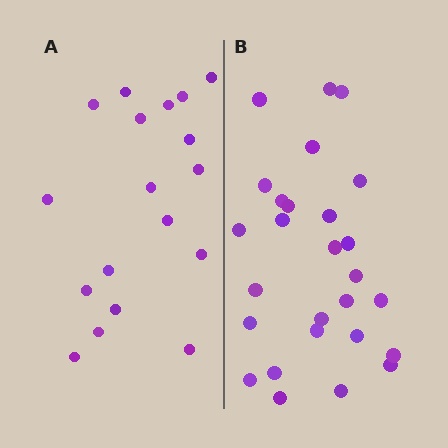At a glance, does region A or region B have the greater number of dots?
Region B (the right region) has more dots.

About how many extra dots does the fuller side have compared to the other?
Region B has roughly 8 or so more dots than region A.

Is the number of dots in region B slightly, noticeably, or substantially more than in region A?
Region B has substantially more. The ratio is roughly 1.5 to 1.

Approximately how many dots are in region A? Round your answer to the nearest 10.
About 20 dots. (The exact count is 18, which rounds to 20.)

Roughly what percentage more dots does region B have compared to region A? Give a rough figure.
About 50% more.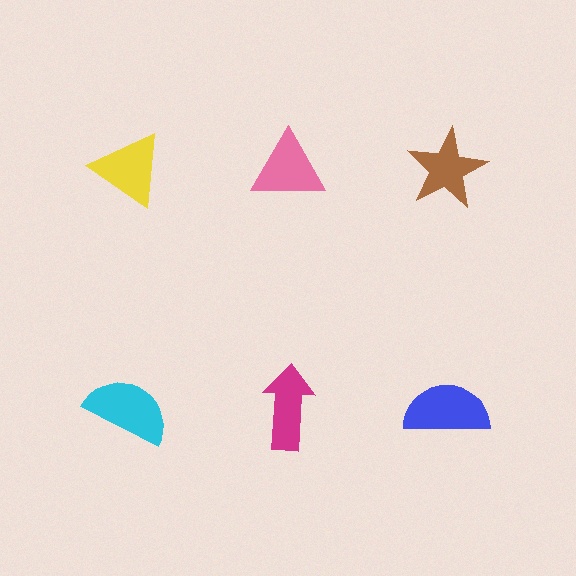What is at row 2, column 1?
A cyan semicircle.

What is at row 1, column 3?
A brown star.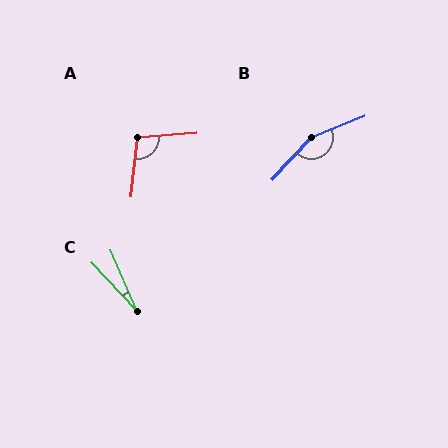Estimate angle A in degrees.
Approximately 100 degrees.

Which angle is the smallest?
C, at approximately 19 degrees.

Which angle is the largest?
B, at approximately 154 degrees.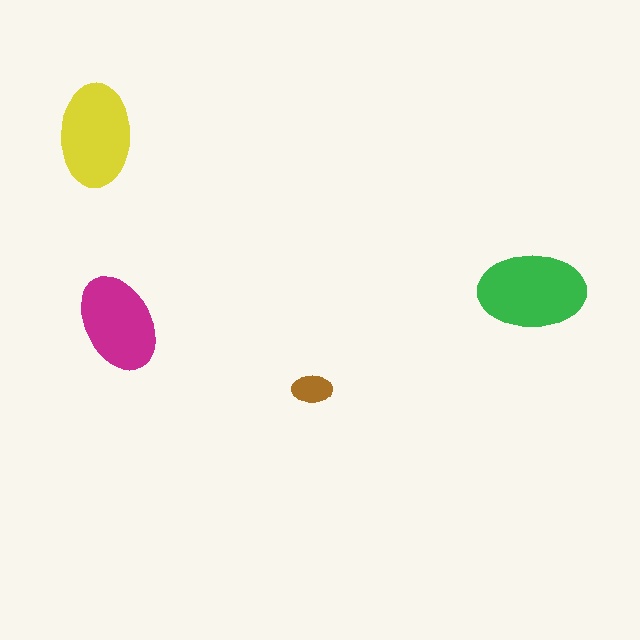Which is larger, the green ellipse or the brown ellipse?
The green one.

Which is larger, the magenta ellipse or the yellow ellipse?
The yellow one.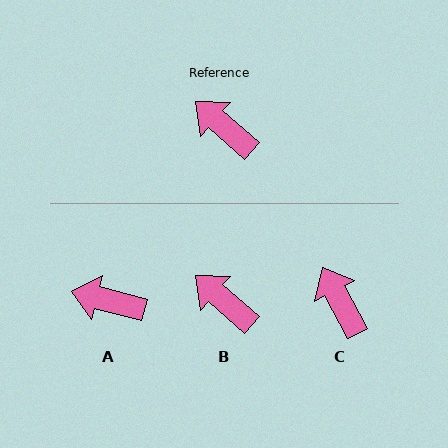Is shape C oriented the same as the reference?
No, it is off by about 21 degrees.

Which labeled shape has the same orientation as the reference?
B.